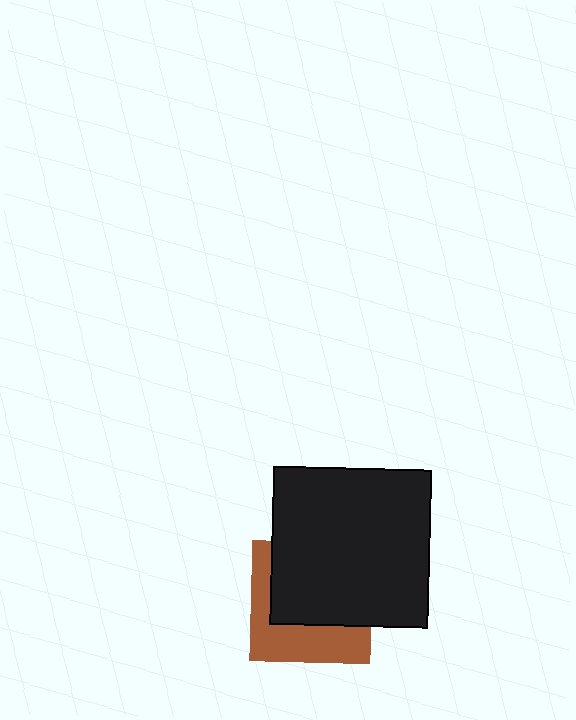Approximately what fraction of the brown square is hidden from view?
Roughly 60% of the brown square is hidden behind the black square.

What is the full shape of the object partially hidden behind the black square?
The partially hidden object is a brown square.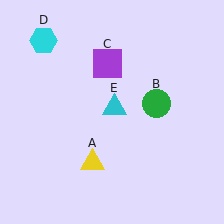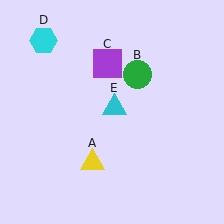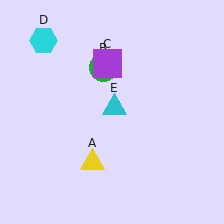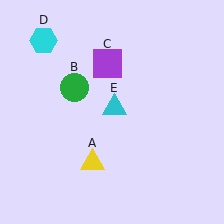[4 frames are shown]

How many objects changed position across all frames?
1 object changed position: green circle (object B).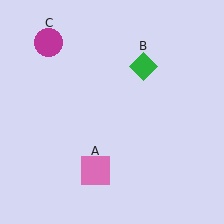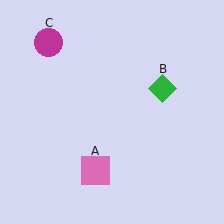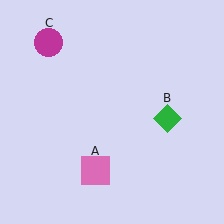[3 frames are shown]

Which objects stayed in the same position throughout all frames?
Pink square (object A) and magenta circle (object C) remained stationary.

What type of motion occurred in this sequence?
The green diamond (object B) rotated clockwise around the center of the scene.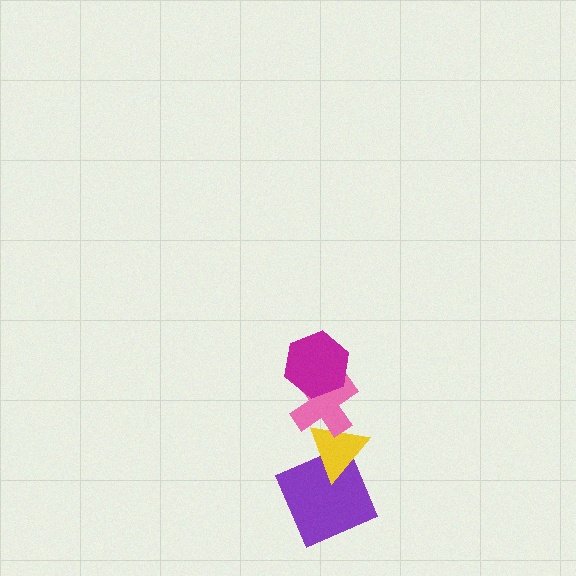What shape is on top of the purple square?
The yellow triangle is on top of the purple square.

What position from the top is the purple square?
The purple square is 4th from the top.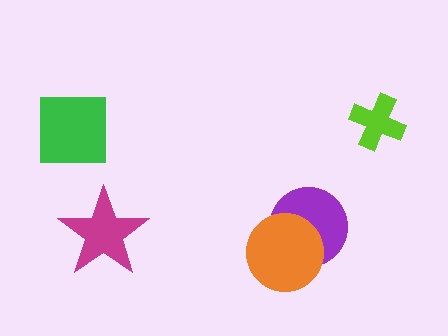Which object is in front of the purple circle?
The orange circle is in front of the purple circle.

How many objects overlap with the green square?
0 objects overlap with the green square.